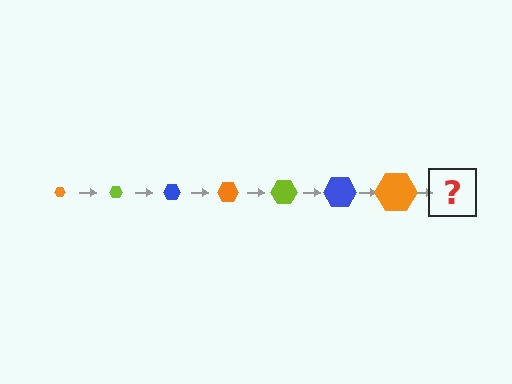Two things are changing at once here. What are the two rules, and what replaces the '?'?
The two rules are that the hexagon grows larger each step and the color cycles through orange, lime, and blue. The '?' should be a lime hexagon, larger than the previous one.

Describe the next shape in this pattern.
It should be a lime hexagon, larger than the previous one.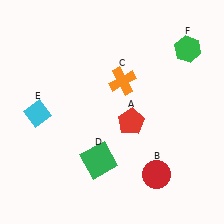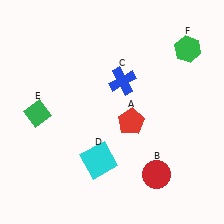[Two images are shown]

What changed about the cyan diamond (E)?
In Image 1, E is cyan. In Image 2, it changed to green.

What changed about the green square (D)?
In Image 1, D is green. In Image 2, it changed to cyan.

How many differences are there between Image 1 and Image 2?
There are 3 differences between the two images.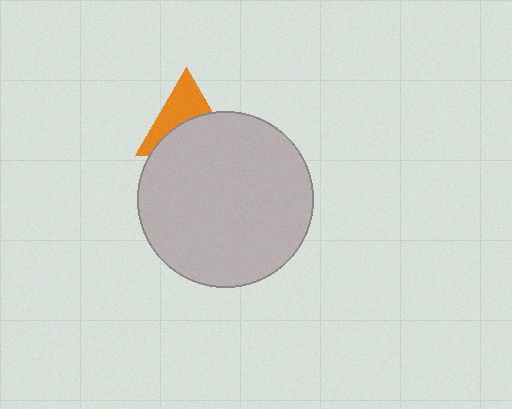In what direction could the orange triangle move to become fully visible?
The orange triangle could move up. That would shift it out from behind the light gray circle entirely.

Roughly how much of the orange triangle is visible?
About half of it is visible (roughly 47%).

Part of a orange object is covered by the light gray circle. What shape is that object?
It is a triangle.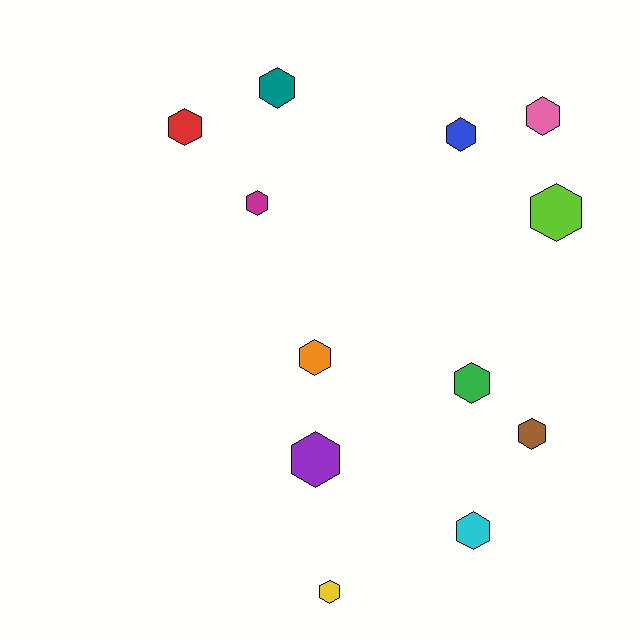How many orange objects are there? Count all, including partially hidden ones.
There is 1 orange object.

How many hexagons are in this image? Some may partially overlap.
There are 12 hexagons.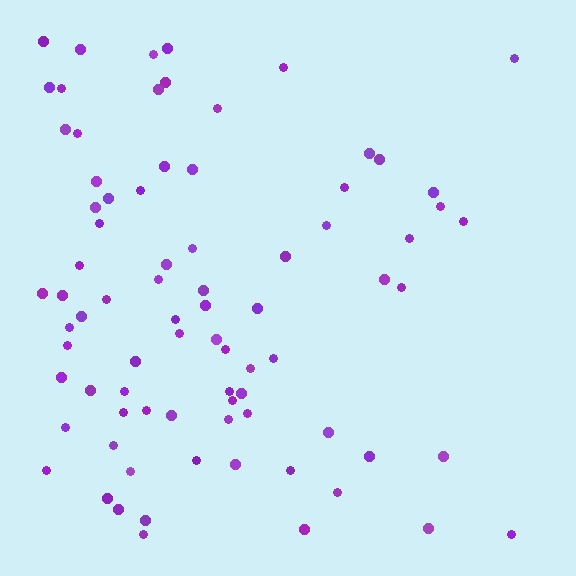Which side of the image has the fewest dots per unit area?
The right.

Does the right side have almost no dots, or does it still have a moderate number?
Still a moderate number, just noticeably fewer than the left.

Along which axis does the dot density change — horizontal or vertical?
Horizontal.